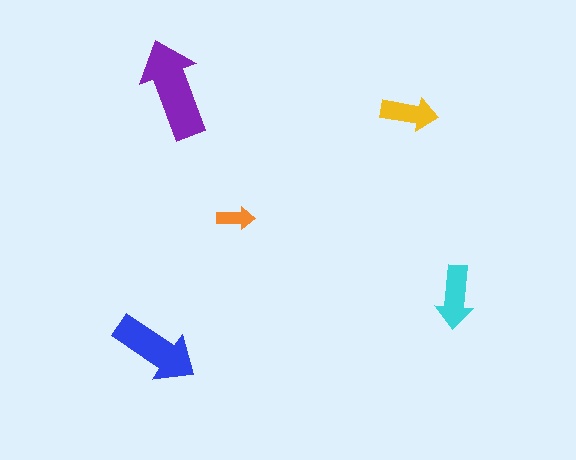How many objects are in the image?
There are 5 objects in the image.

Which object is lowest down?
The blue arrow is bottommost.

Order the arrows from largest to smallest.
the purple one, the blue one, the cyan one, the yellow one, the orange one.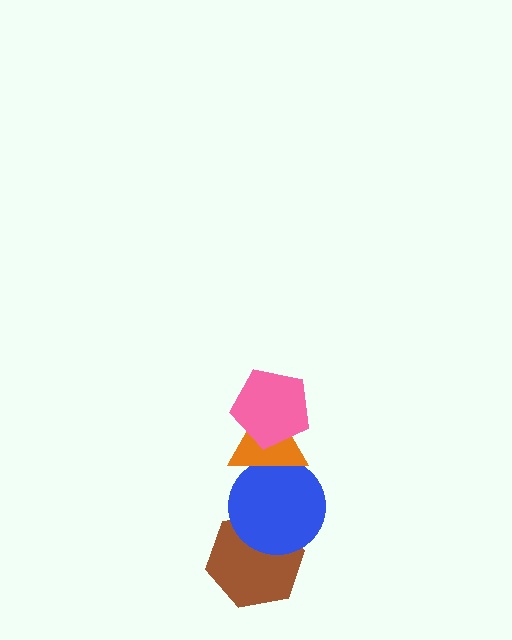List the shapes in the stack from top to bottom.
From top to bottom: the pink pentagon, the orange triangle, the blue circle, the brown hexagon.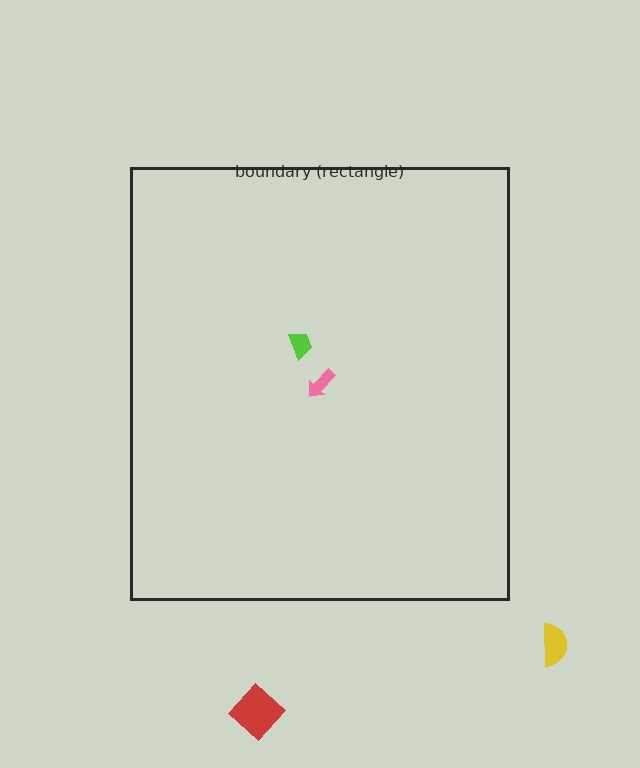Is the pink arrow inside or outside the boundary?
Inside.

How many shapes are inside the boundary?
2 inside, 2 outside.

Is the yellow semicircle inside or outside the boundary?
Outside.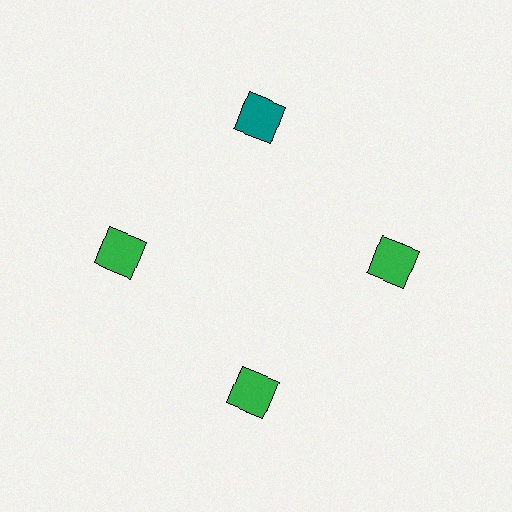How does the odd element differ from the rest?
It has a different color: teal instead of green.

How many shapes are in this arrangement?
There are 4 shapes arranged in a ring pattern.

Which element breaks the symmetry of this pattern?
The teal square at roughly the 12 o'clock position breaks the symmetry. All other shapes are green squares.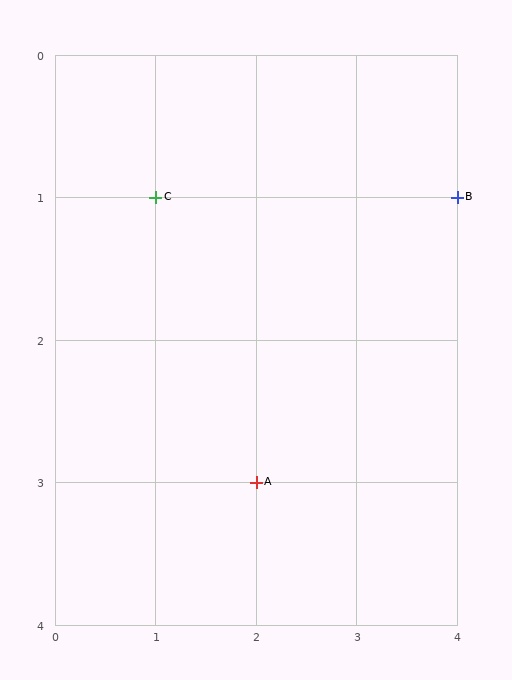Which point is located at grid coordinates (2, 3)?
Point A is at (2, 3).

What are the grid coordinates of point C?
Point C is at grid coordinates (1, 1).